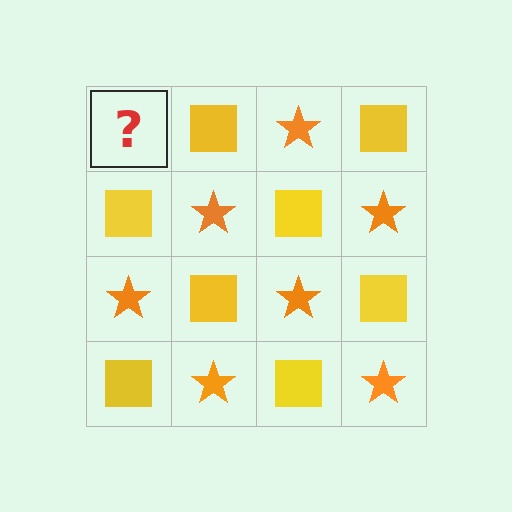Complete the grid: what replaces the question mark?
The question mark should be replaced with an orange star.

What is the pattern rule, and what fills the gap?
The rule is that it alternates orange star and yellow square in a checkerboard pattern. The gap should be filled with an orange star.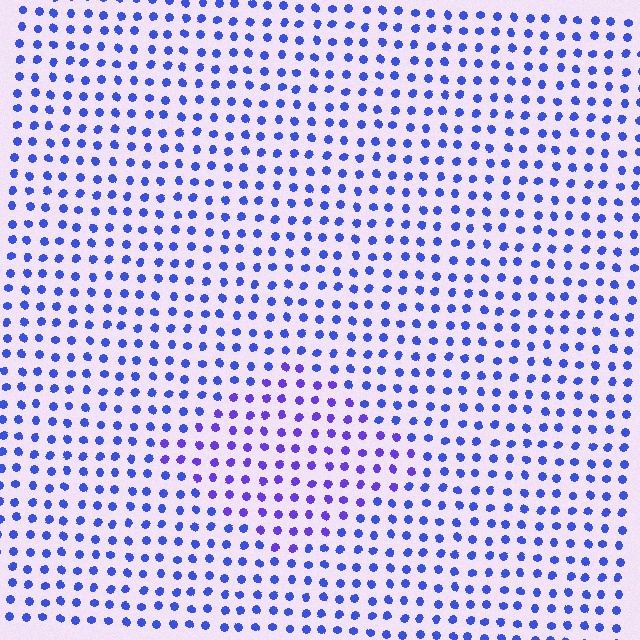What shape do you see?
I see a diamond.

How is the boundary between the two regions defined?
The boundary is defined purely by a slight shift in hue (about 26 degrees). Spacing, size, and orientation are identical on both sides.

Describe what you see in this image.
The image is filled with small blue elements in a uniform arrangement. A diamond-shaped region is visible where the elements are tinted to a slightly different hue, forming a subtle color boundary.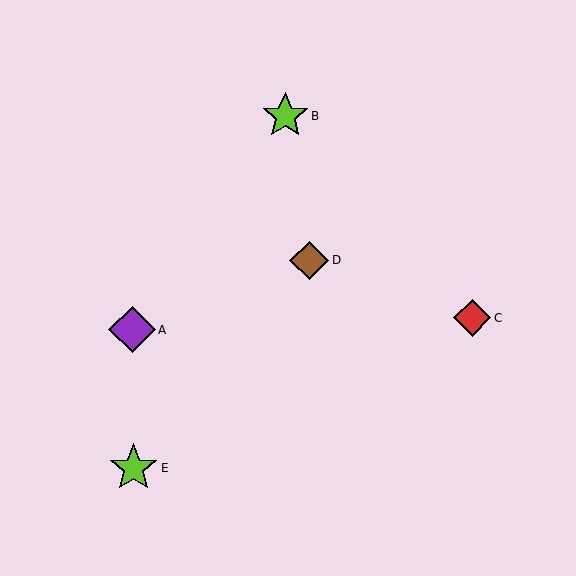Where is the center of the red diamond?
The center of the red diamond is at (472, 318).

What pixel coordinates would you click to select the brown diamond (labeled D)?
Click at (309, 260) to select the brown diamond D.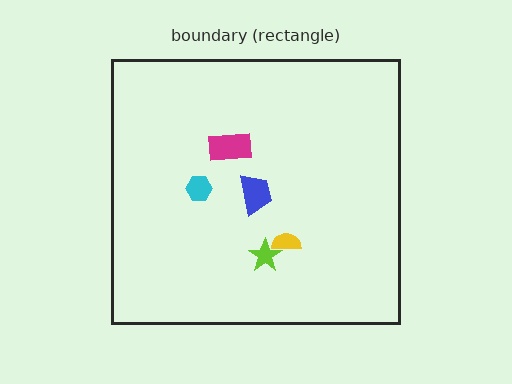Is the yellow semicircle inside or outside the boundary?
Inside.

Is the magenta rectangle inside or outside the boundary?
Inside.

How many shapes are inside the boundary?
5 inside, 0 outside.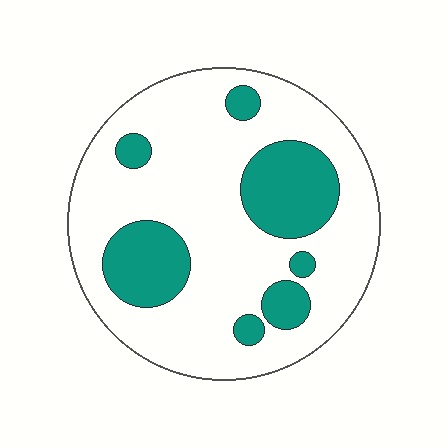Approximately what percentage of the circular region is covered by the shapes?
Approximately 25%.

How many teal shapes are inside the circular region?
7.